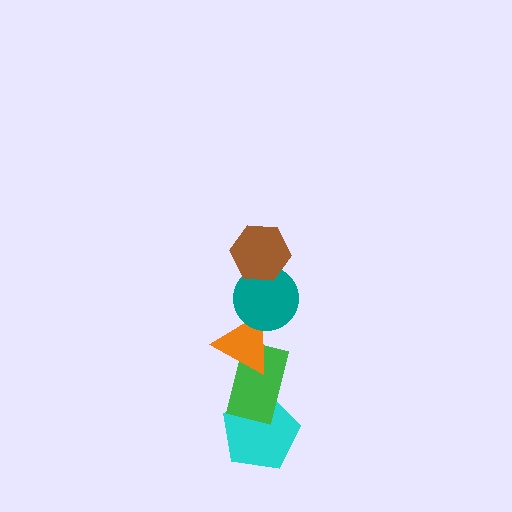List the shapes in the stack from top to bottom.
From top to bottom: the brown hexagon, the teal circle, the orange triangle, the green rectangle, the cyan pentagon.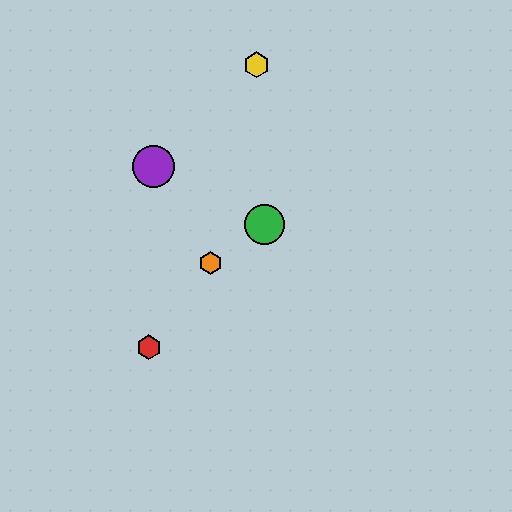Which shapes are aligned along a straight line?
The blue hexagon, the green circle, the orange hexagon are aligned along a straight line.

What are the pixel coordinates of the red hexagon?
The red hexagon is at (149, 347).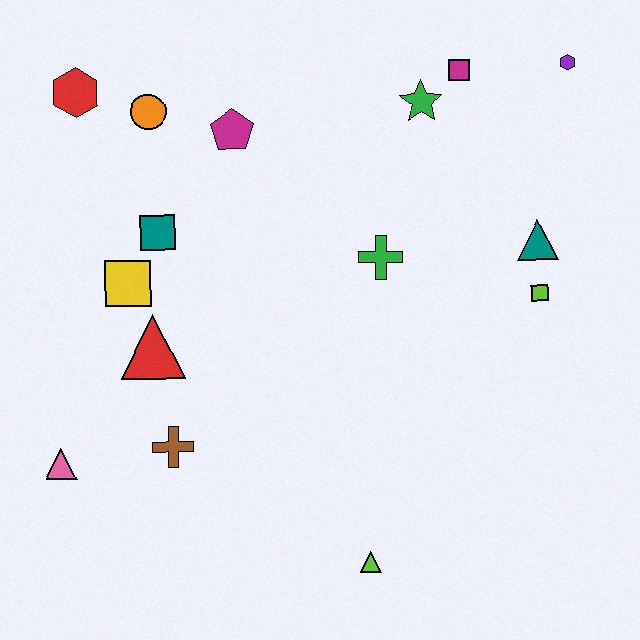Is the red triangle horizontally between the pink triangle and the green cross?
Yes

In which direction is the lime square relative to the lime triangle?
The lime square is above the lime triangle.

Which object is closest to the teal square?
The yellow square is closest to the teal square.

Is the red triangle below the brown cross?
No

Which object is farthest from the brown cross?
The purple hexagon is farthest from the brown cross.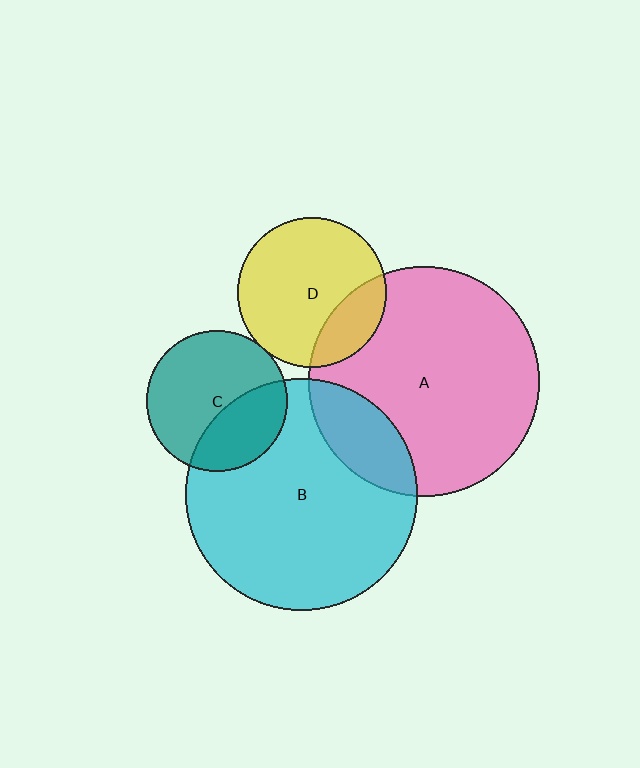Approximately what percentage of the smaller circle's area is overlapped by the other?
Approximately 35%.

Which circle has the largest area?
Circle B (cyan).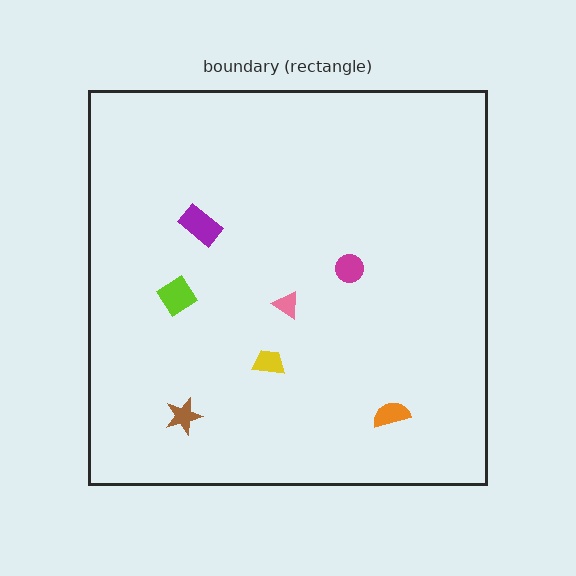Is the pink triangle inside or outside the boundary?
Inside.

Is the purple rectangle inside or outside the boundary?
Inside.